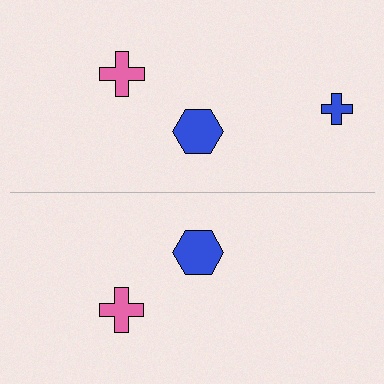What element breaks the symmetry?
A blue cross is missing from the bottom side.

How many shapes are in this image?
There are 5 shapes in this image.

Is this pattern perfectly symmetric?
No, the pattern is not perfectly symmetric. A blue cross is missing from the bottom side.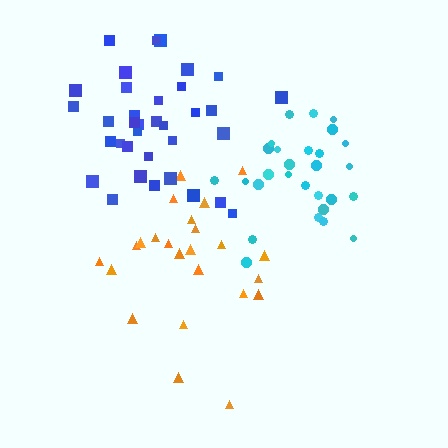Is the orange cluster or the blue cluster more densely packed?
Blue.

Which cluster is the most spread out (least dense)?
Orange.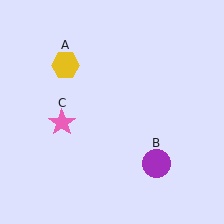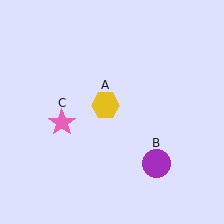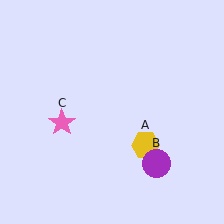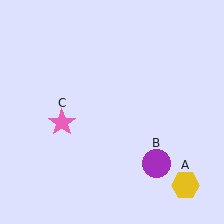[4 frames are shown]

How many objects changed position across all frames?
1 object changed position: yellow hexagon (object A).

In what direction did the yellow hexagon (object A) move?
The yellow hexagon (object A) moved down and to the right.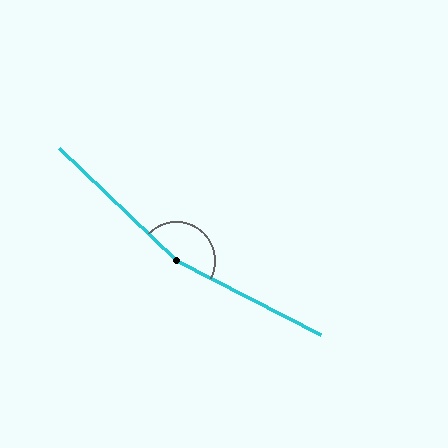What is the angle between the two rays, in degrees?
Approximately 163 degrees.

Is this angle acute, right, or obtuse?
It is obtuse.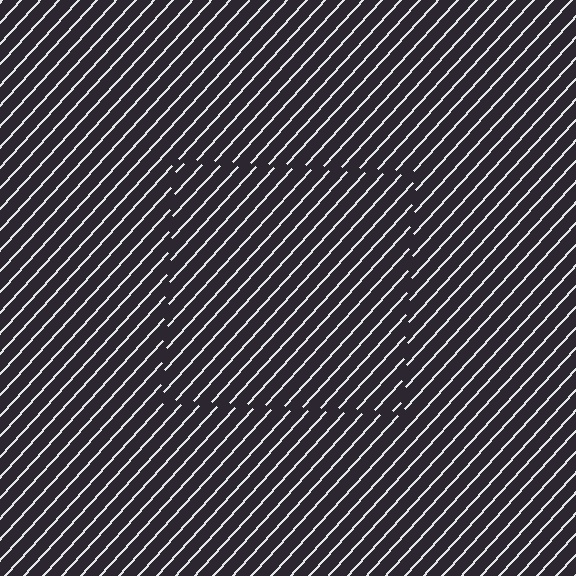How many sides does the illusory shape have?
4 sides — the line-ends trace a square.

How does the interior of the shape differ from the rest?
The interior of the shape contains the same grating, shifted by half a period — the contour is defined by the phase discontinuity where line-ends from the inner and outer gratings abut.